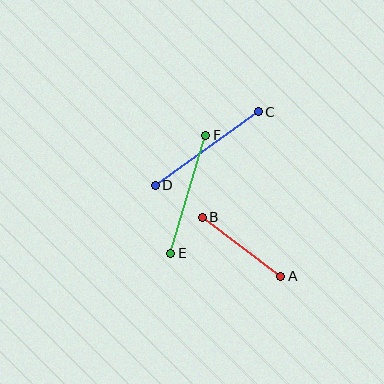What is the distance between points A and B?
The distance is approximately 98 pixels.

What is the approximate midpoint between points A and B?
The midpoint is at approximately (242, 247) pixels.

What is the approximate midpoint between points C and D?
The midpoint is at approximately (207, 148) pixels.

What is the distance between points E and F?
The distance is approximately 123 pixels.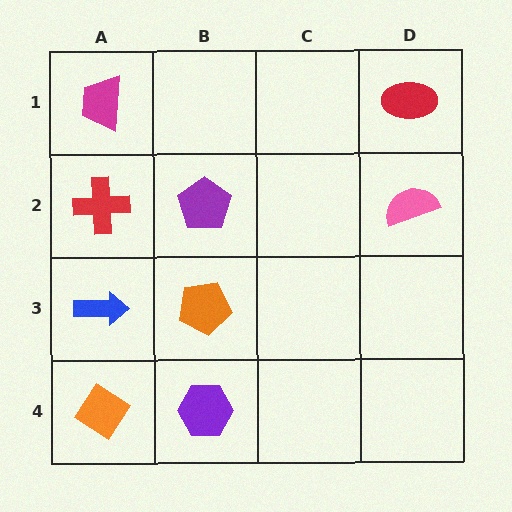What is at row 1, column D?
A red ellipse.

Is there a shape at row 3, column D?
No, that cell is empty.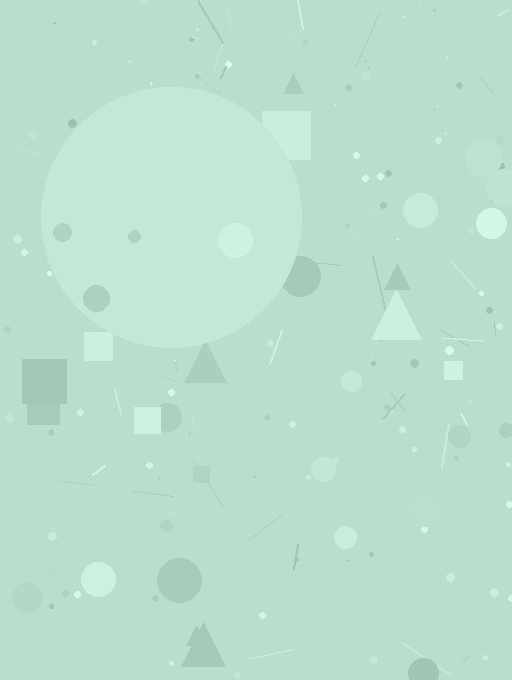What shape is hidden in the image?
A circle is hidden in the image.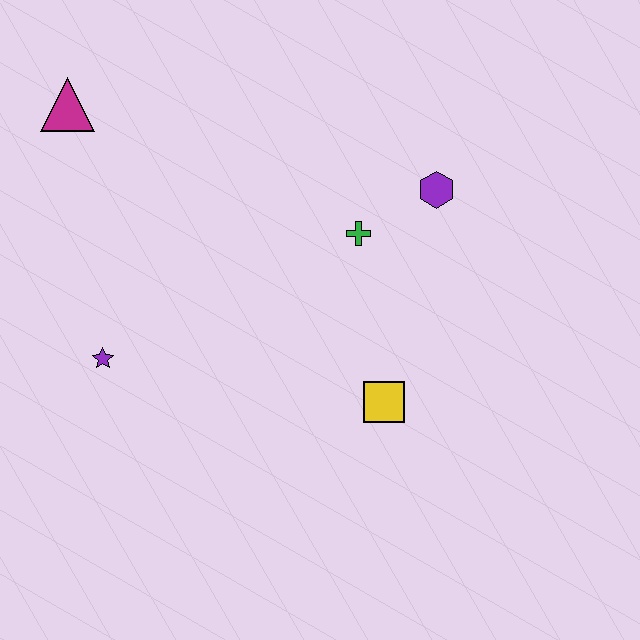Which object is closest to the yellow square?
The green cross is closest to the yellow square.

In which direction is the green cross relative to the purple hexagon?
The green cross is to the left of the purple hexagon.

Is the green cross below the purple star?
No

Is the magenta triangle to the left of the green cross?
Yes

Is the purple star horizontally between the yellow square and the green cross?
No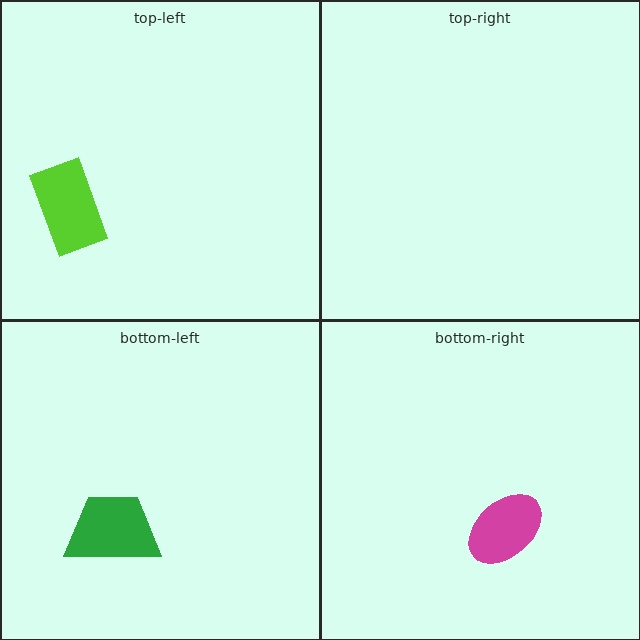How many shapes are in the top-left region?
1.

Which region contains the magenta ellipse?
The bottom-right region.